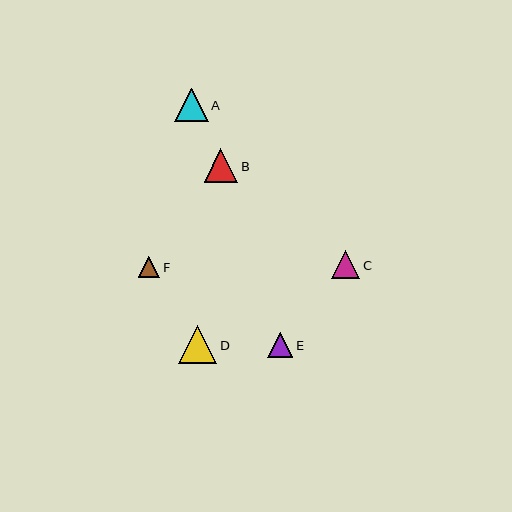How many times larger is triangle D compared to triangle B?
Triangle D is approximately 1.1 times the size of triangle B.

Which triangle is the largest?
Triangle D is the largest with a size of approximately 38 pixels.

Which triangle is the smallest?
Triangle F is the smallest with a size of approximately 21 pixels.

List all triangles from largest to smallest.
From largest to smallest: D, A, B, C, E, F.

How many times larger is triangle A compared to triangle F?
Triangle A is approximately 1.6 times the size of triangle F.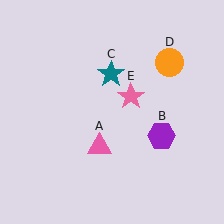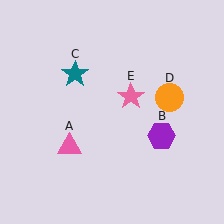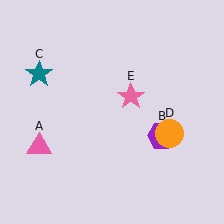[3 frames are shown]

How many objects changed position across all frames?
3 objects changed position: pink triangle (object A), teal star (object C), orange circle (object D).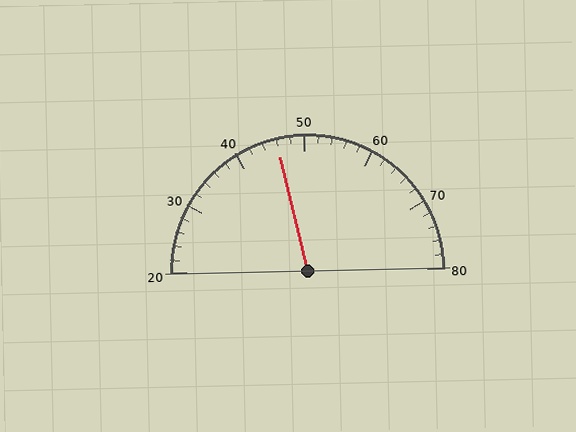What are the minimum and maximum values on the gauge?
The gauge ranges from 20 to 80.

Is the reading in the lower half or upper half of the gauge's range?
The reading is in the lower half of the range (20 to 80).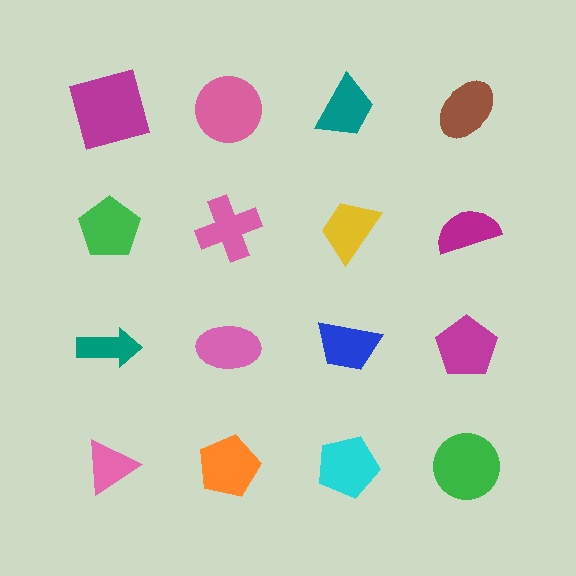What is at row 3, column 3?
A blue trapezoid.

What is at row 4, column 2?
An orange pentagon.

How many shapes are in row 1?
4 shapes.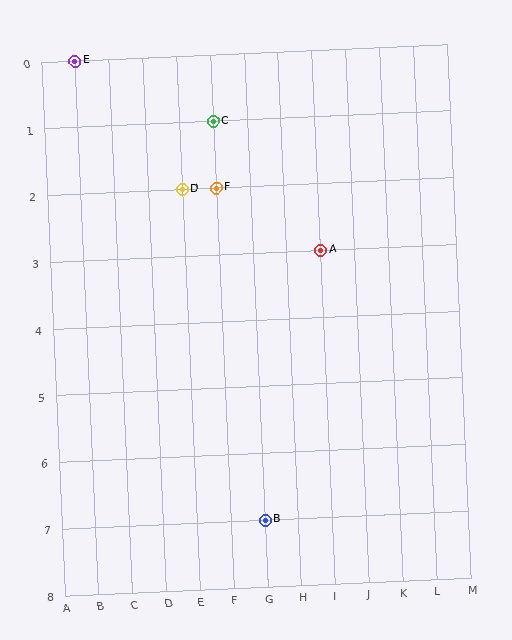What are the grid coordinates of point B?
Point B is at grid coordinates (G, 7).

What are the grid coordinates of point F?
Point F is at grid coordinates (F, 2).